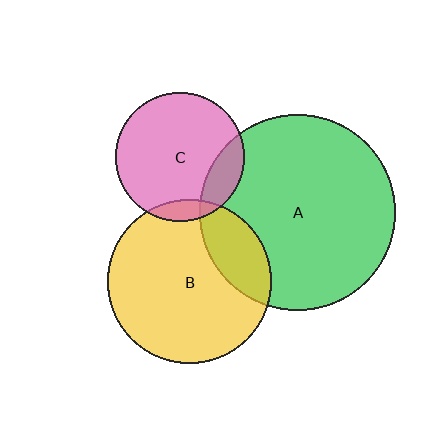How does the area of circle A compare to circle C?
Approximately 2.3 times.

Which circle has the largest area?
Circle A (green).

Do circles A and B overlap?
Yes.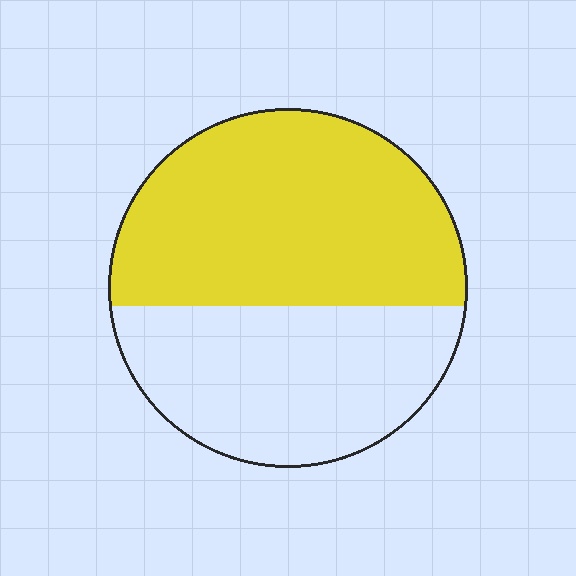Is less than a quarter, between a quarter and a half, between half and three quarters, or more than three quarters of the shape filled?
Between half and three quarters.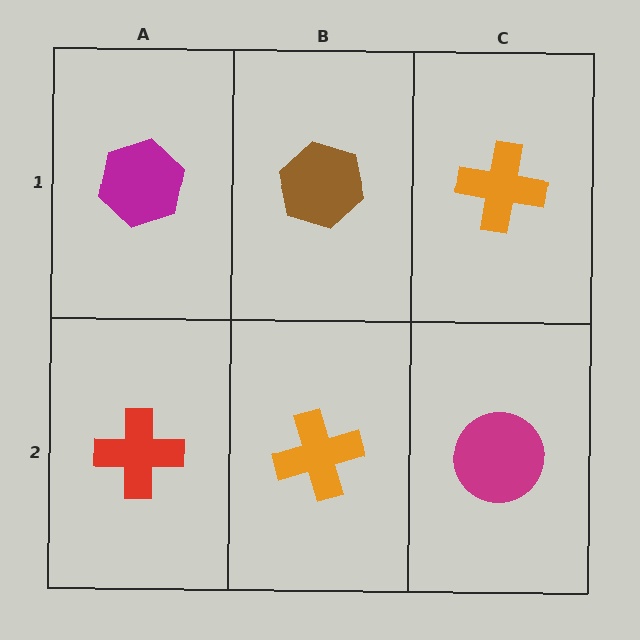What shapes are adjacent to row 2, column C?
An orange cross (row 1, column C), an orange cross (row 2, column B).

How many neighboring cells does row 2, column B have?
3.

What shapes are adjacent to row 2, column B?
A brown hexagon (row 1, column B), a red cross (row 2, column A), a magenta circle (row 2, column C).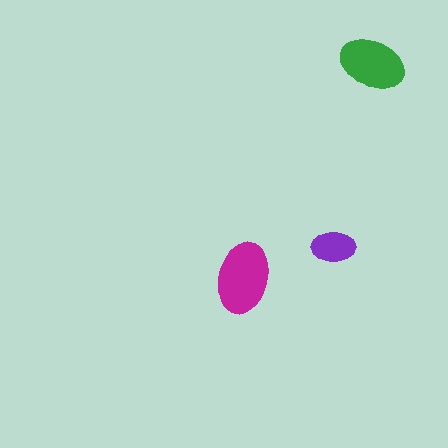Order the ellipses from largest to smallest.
the magenta one, the green one, the purple one.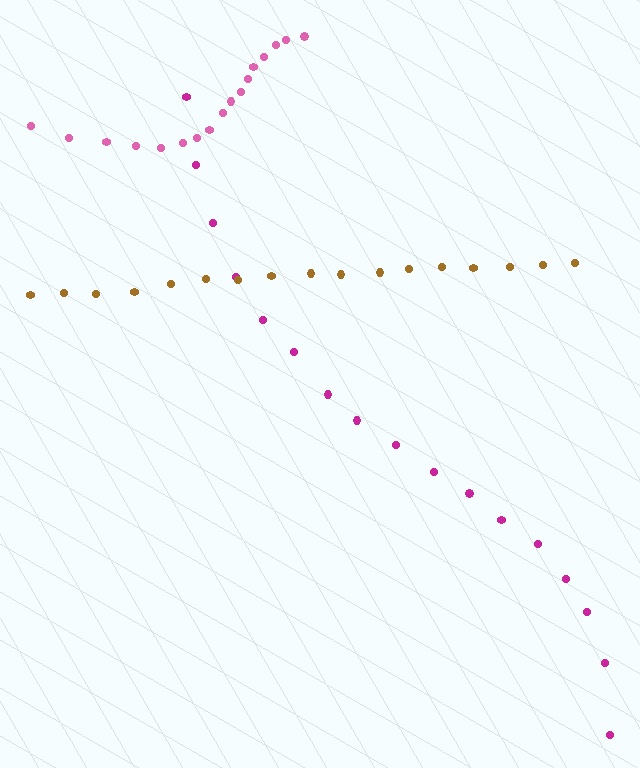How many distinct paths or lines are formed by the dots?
There are 3 distinct paths.